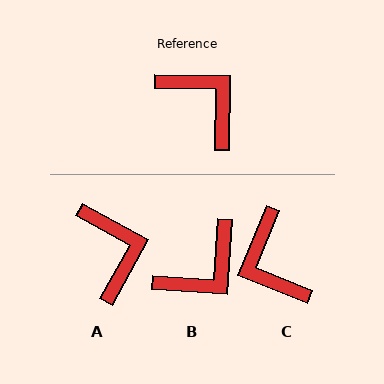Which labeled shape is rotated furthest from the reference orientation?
C, about 158 degrees away.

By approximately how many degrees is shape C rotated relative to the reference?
Approximately 158 degrees counter-clockwise.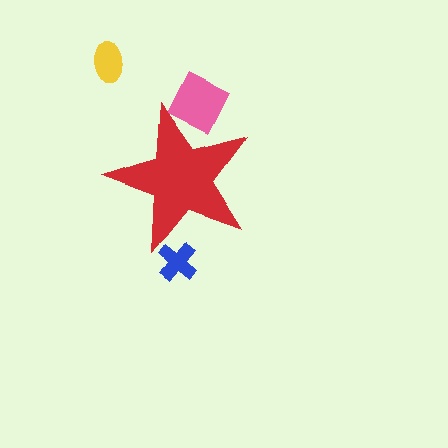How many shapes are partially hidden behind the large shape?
2 shapes are partially hidden.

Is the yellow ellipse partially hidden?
No, the yellow ellipse is fully visible.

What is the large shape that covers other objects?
A red star.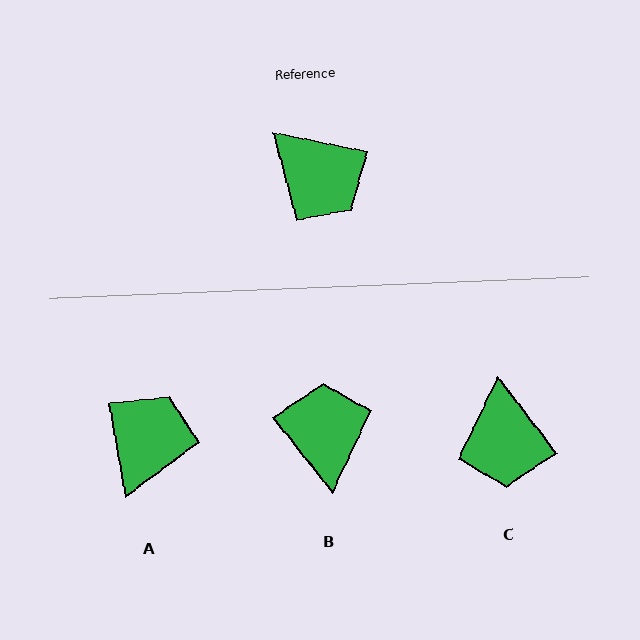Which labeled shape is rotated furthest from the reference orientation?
B, about 140 degrees away.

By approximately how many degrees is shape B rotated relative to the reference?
Approximately 140 degrees counter-clockwise.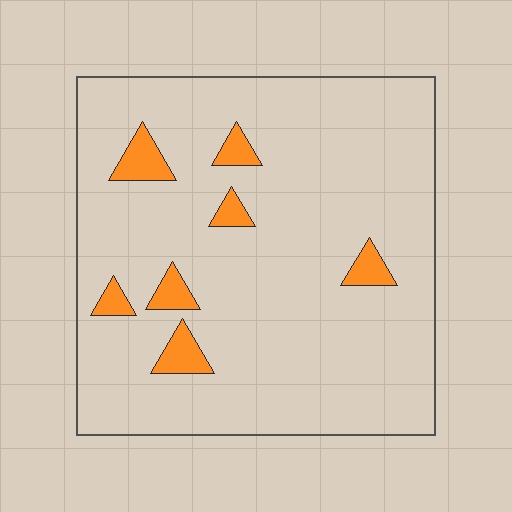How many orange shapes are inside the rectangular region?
7.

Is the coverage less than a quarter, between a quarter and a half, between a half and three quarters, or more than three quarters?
Less than a quarter.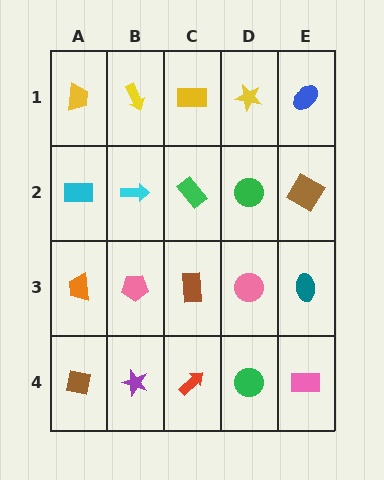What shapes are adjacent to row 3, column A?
A cyan rectangle (row 2, column A), a brown square (row 4, column A), a pink pentagon (row 3, column B).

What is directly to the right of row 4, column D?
A pink rectangle.